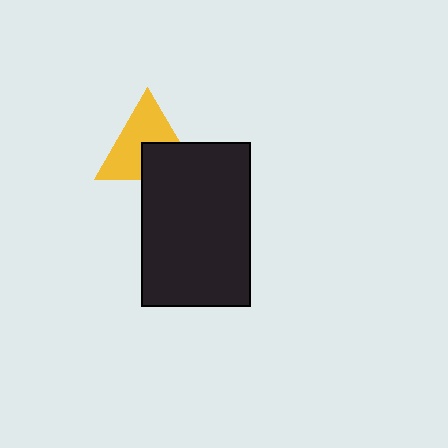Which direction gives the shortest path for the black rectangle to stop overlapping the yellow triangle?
Moving down gives the shortest separation.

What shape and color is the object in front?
The object in front is a black rectangle.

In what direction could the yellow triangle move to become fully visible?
The yellow triangle could move up. That would shift it out from behind the black rectangle entirely.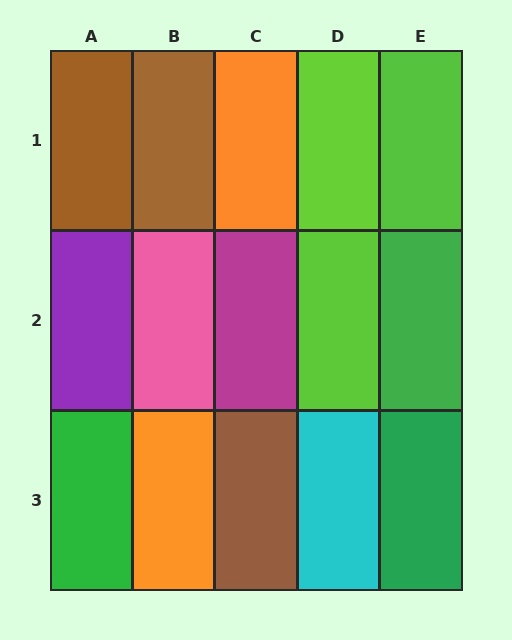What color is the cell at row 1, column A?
Brown.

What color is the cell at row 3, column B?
Orange.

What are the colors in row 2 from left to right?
Purple, pink, magenta, lime, green.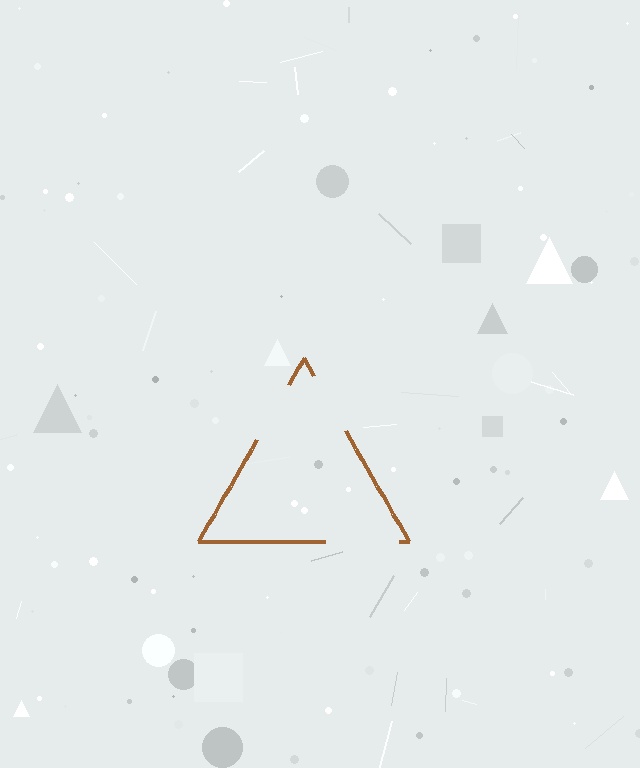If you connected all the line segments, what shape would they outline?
They would outline a triangle.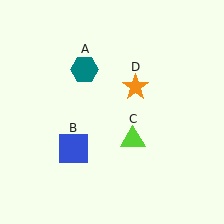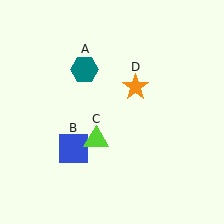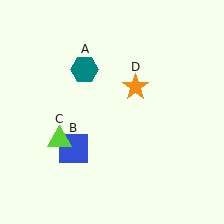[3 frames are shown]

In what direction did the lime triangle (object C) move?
The lime triangle (object C) moved left.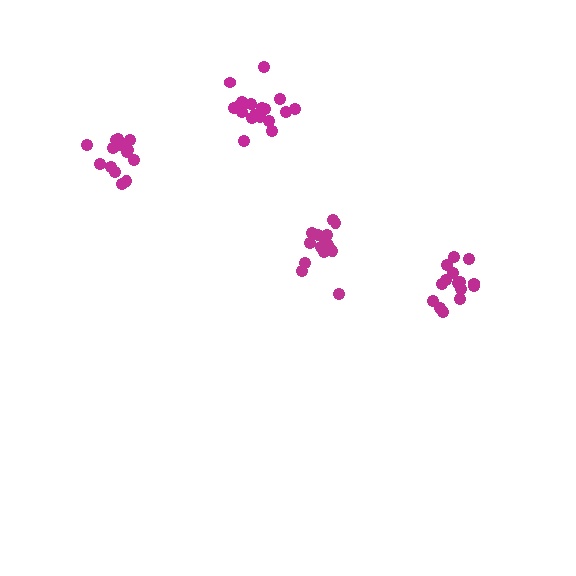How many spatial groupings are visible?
There are 4 spatial groupings.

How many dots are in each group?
Group 1: 18 dots, Group 2: 15 dots, Group 3: 14 dots, Group 4: 15 dots (62 total).